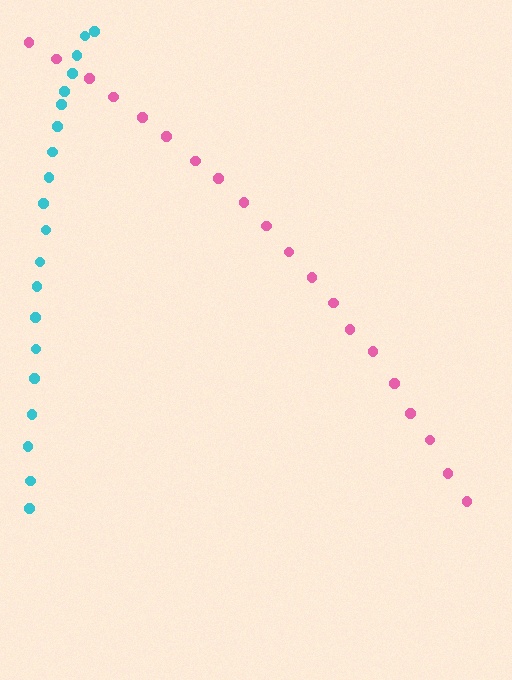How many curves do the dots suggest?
There are 2 distinct paths.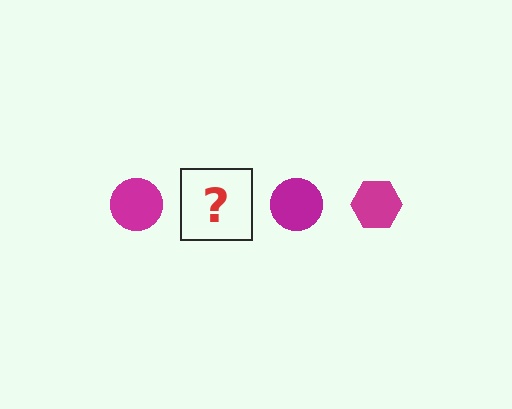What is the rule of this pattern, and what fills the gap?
The rule is that the pattern cycles through circle, hexagon shapes in magenta. The gap should be filled with a magenta hexagon.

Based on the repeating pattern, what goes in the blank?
The blank should be a magenta hexagon.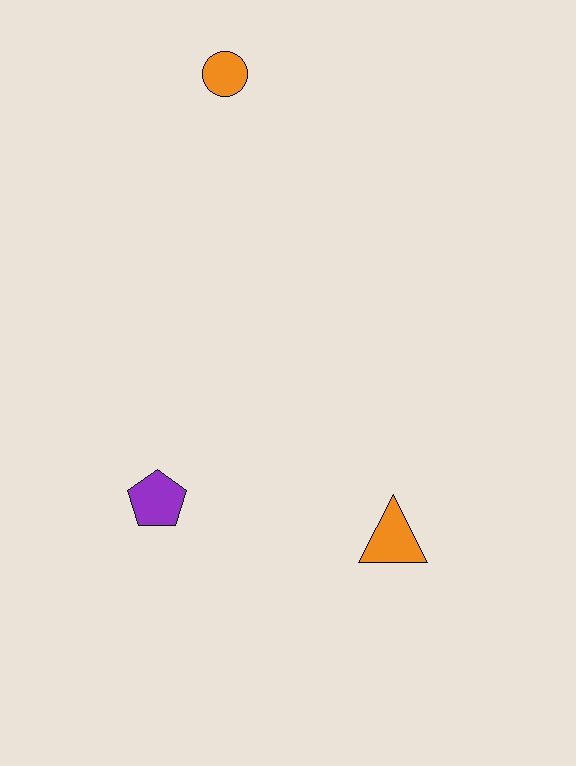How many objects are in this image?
There are 3 objects.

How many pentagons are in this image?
There is 1 pentagon.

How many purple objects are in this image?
There is 1 purple object.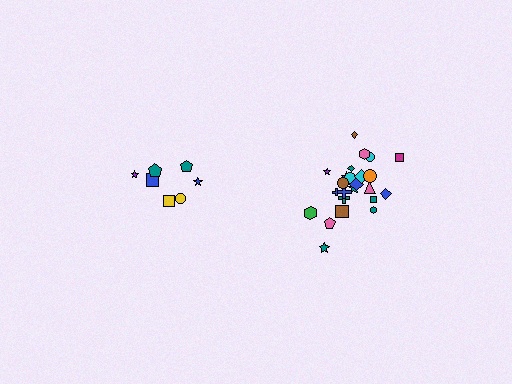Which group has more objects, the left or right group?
The right group.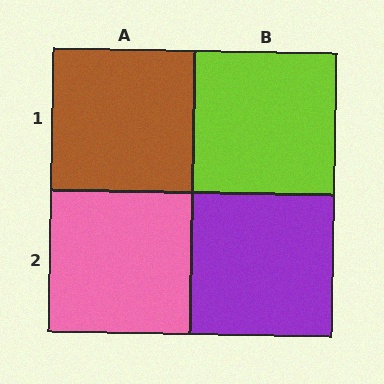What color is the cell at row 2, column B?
Purple.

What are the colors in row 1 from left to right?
Brown, lime.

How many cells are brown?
1 cell is brown.